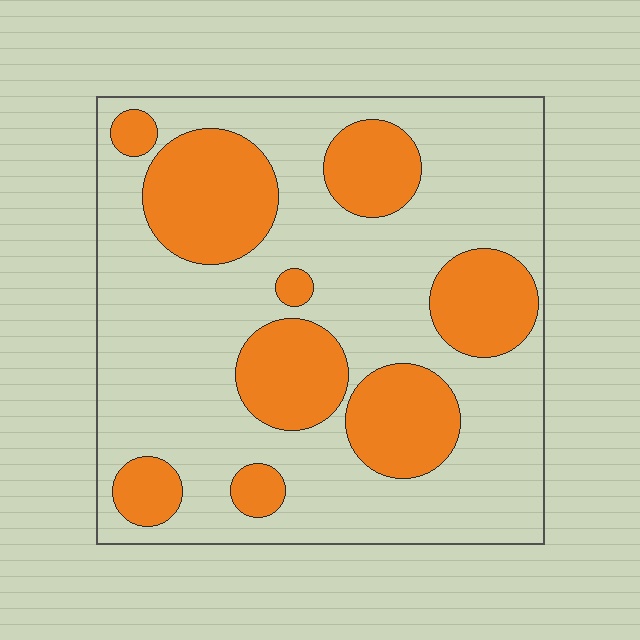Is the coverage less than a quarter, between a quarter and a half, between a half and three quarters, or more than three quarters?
Between a quarter and a half.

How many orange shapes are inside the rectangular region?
9.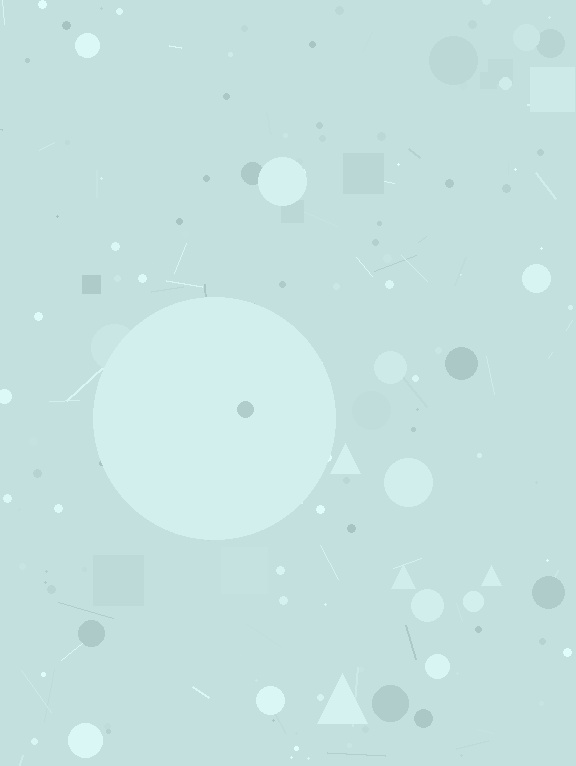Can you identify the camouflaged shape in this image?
The camouflaged shape is a circle.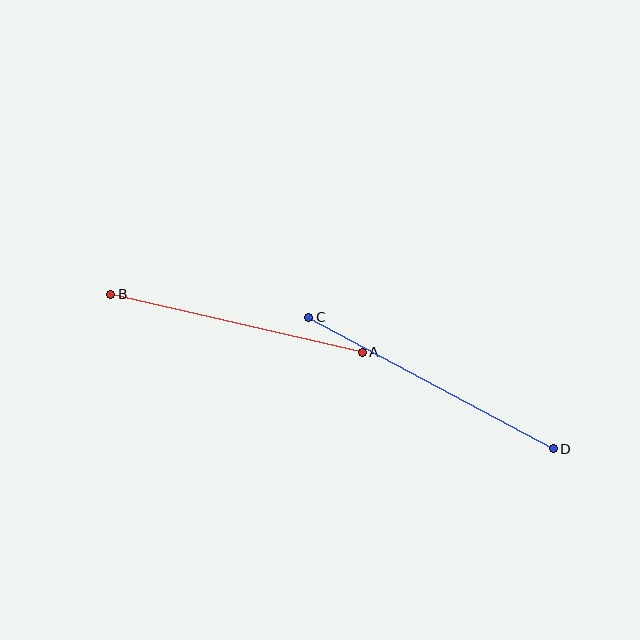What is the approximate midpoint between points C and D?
The midpoint is at approximately (431, 383) pixels.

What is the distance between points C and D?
The distance is approximately 278 pixels.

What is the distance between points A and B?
The distance is approximately 258 pixels.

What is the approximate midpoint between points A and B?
The midpoint is at approximately (236, 323) pixels.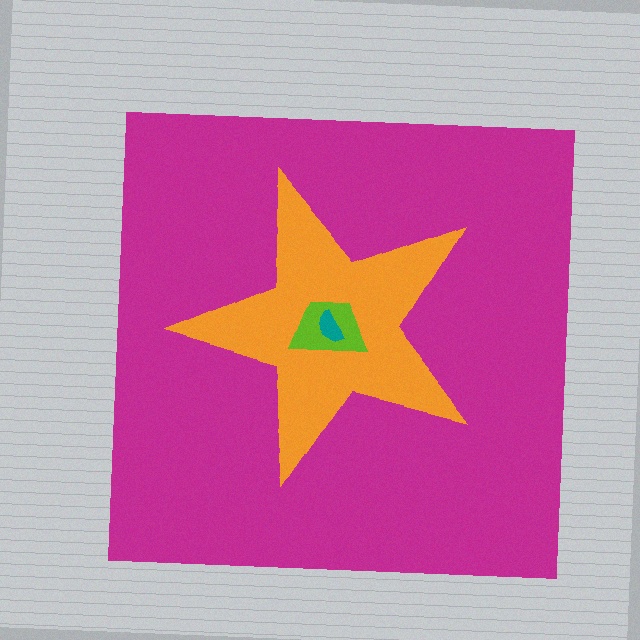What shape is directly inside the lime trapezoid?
The teal semicircle.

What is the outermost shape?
The magenta square.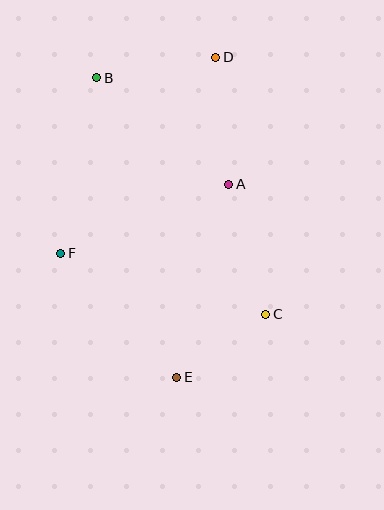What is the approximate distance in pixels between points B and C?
The distance between B and C is approximately 291 pixels.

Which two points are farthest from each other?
Points D and E are farthest from each other.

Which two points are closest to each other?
Points C and E are closest to each other.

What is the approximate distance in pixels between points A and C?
The distance between A and C is approximately 135 pixels.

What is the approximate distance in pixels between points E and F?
The distance between E and F is approximately 170 pixels.